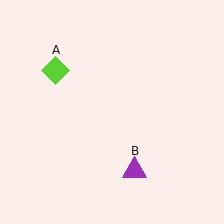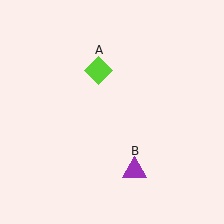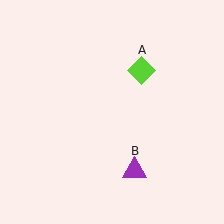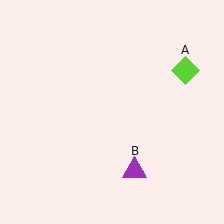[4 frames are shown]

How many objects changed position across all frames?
1 object changed position: lime diamond (object A).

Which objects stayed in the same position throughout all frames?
Purple triangle (object B) remained stationary.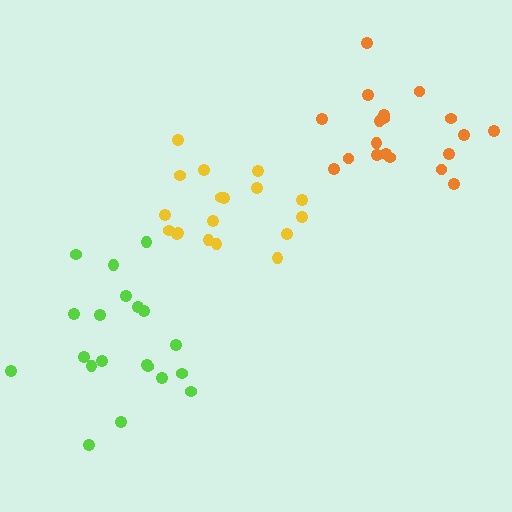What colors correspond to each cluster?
The clusters are colored: orange, yellow, lime.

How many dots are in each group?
Group 1: 19 dots, Group 2: 18 dots, Group 3: 20 dots (57 total).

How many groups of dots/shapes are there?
There are 3 groups.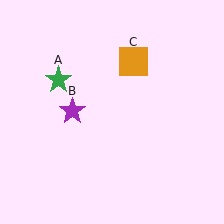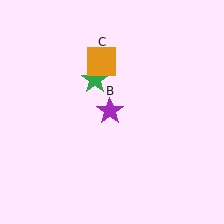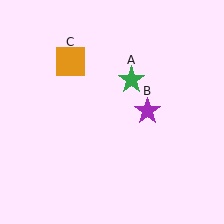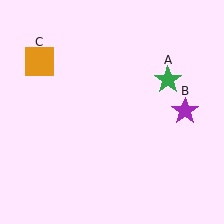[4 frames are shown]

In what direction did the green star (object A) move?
The green star (object A) moved right.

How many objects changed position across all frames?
3 objects changed position: green star (object A), purple star (object B), orange square (object C).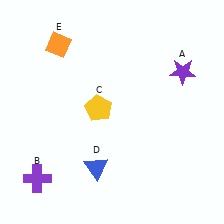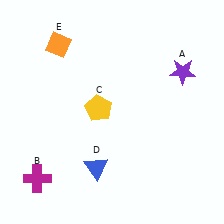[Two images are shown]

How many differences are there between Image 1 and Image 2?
There is 1 difference between the two images.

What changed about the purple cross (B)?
In Image 1, B is purple. In Image 2, it changed to magenta.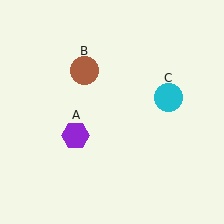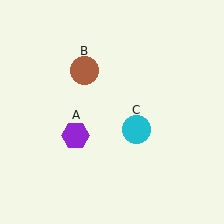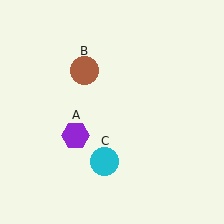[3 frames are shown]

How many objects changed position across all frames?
1 object changed position: cyan circle (object C).